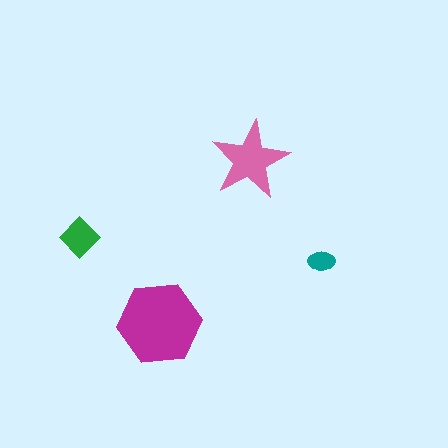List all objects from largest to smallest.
The magenta hexagon, the pink star, the green diamond, the teal ellipse.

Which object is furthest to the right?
The teal ellipse is rightmost.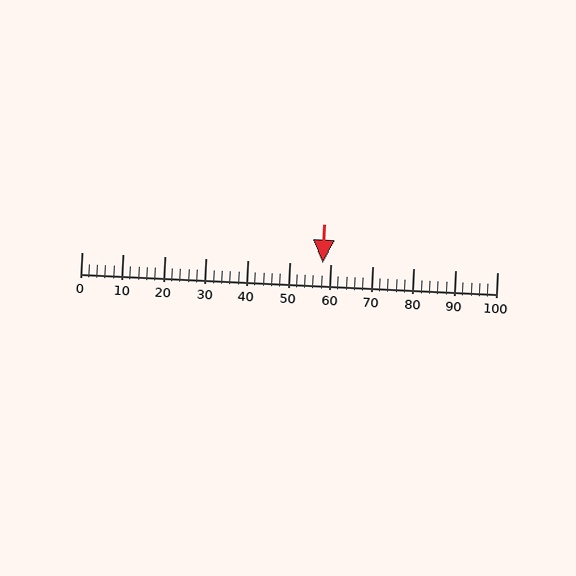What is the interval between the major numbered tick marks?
The major tick marks are spaced 10 units apart.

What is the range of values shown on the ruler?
The ruler shows values from 0 to 100.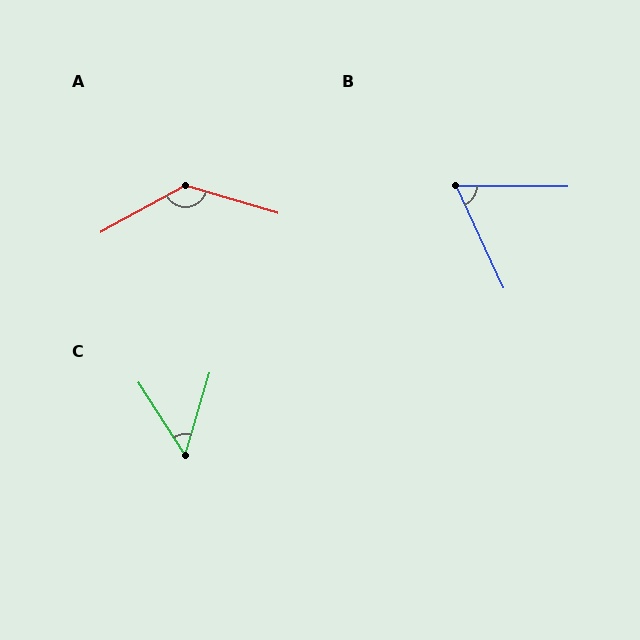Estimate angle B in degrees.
Approximately 65 degrees.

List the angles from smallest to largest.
C (50°), B (65°), A (135°).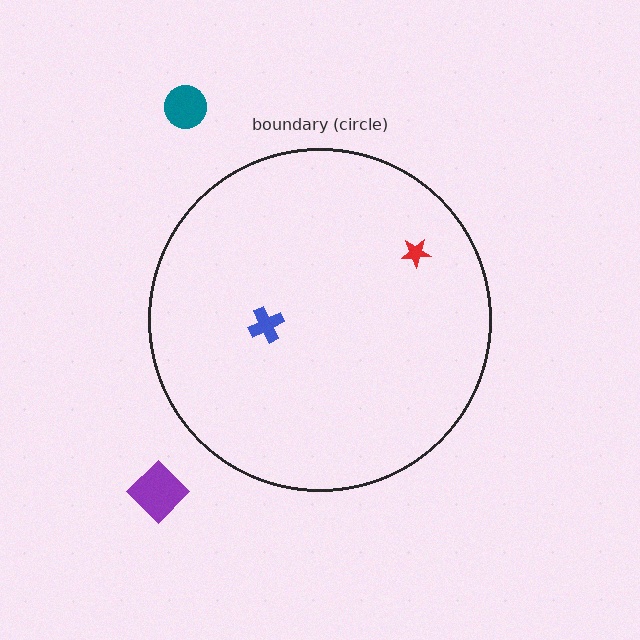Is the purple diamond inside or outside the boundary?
Outside.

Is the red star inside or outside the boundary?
Inside.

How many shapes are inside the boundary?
2 inside, 2 outside.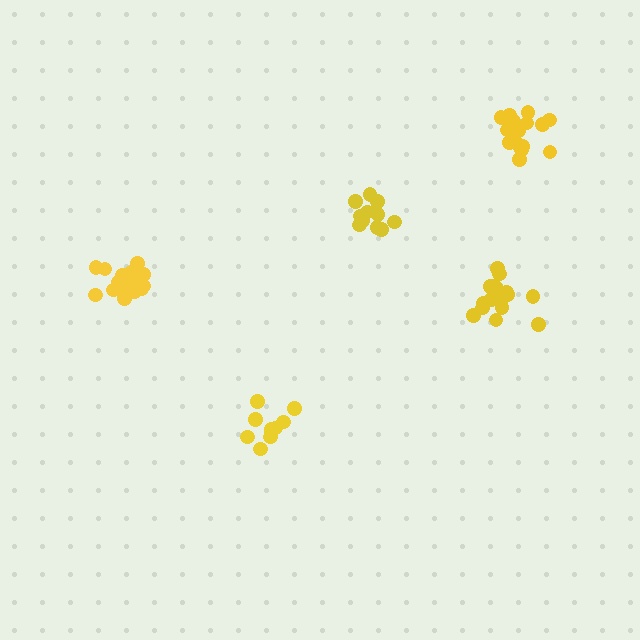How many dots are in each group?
Group 1: 11 dots, Group 2: 15 dots, Group 3: 11 dots, Group 4: 17 dots, Group 5: 17 dots (71 total).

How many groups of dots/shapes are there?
There are 5 groups.